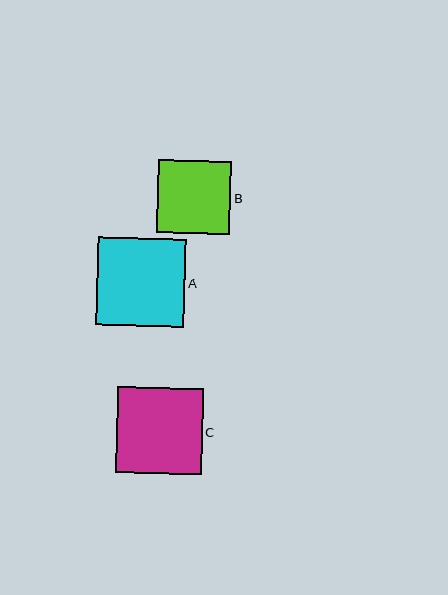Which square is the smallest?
Square B is the smallest with a size of approximately 73 pixels.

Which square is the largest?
Square A is the largest with a size of approximately 88 pixels.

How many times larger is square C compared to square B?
Square C is approximately 1.2 times the size of square B.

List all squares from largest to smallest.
From largest to smallest: A, C, B.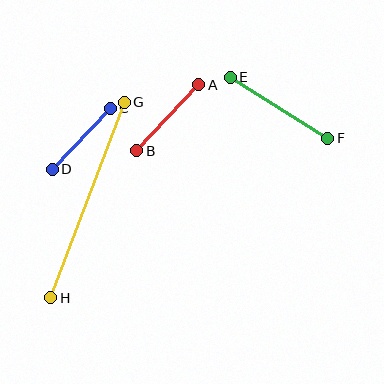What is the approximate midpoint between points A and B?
The midpoint is at approximately (168, 118) pixels.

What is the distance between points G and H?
The distance is approximately 209 pixels.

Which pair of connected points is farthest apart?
Points G and H are farthest apart.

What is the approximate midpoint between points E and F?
The midpoint is at approximately (279, 108) pixels.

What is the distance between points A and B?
The distance is approximately 91 pixels.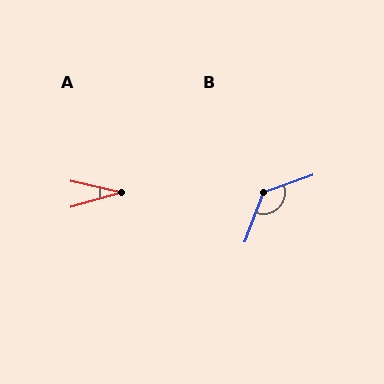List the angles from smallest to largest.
A (28°), B (130°).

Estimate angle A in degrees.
Approximately 28 degrees.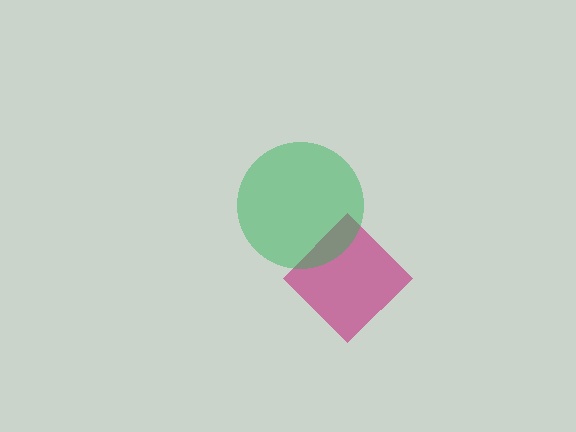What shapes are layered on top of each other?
The layered shapes are: a magenta diamond, a green circle.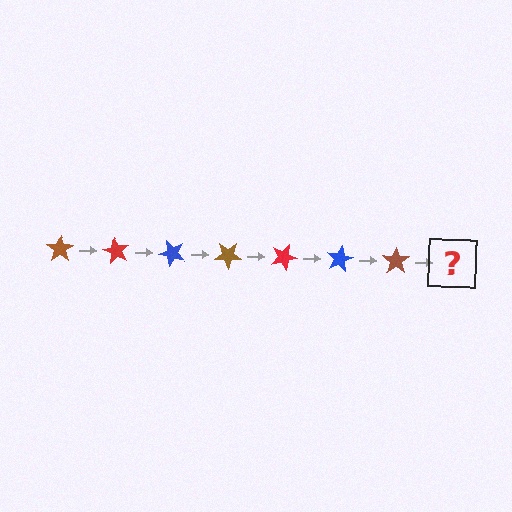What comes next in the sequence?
The next element should be a red star, rotated 420 degrees from the start.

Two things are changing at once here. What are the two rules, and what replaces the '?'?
The two rules are that it rotates 60 degrees each step and the color cycles through brown, red, and blue. The '?' should be a red star, rotated 420 degrees from the start.